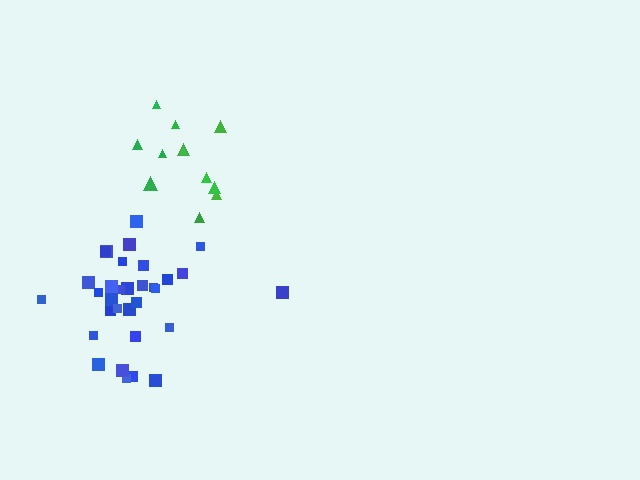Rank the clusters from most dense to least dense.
blue, green.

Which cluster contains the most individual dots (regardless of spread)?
Blue (32).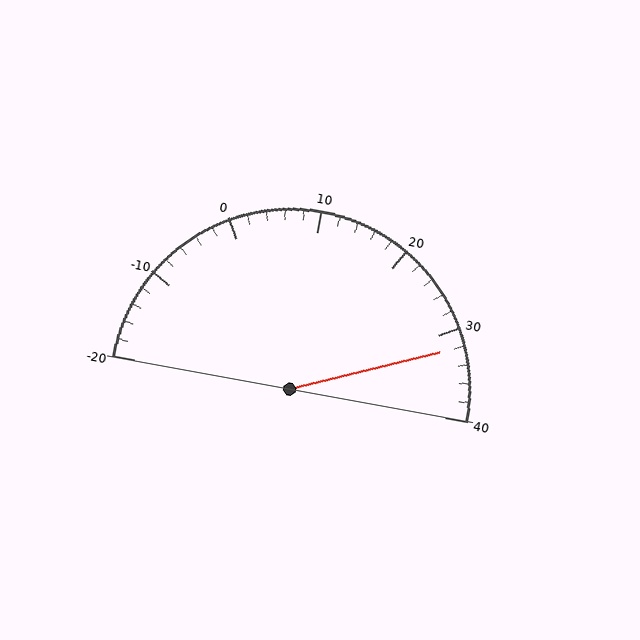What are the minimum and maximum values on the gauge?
The gauge ranges from -20 to 40.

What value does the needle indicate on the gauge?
The needle indicates approximately 32.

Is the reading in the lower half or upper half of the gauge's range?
The reading is in the upper half of the range (-20 to 40).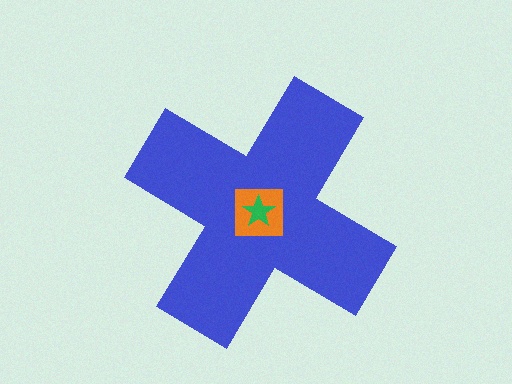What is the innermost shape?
The green star.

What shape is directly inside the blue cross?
The orange square.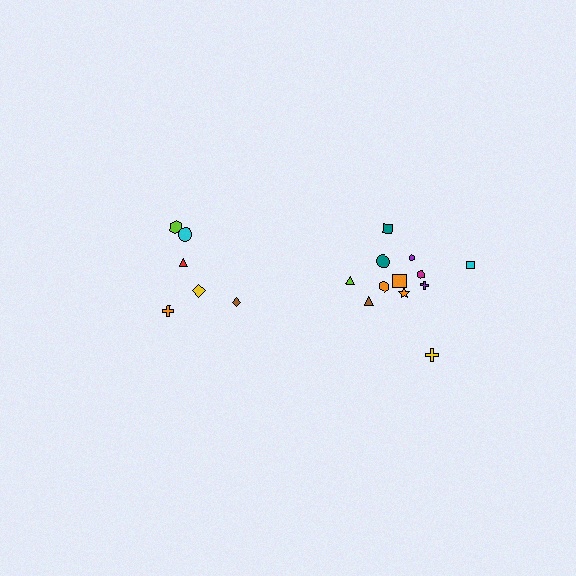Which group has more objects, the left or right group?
The right group.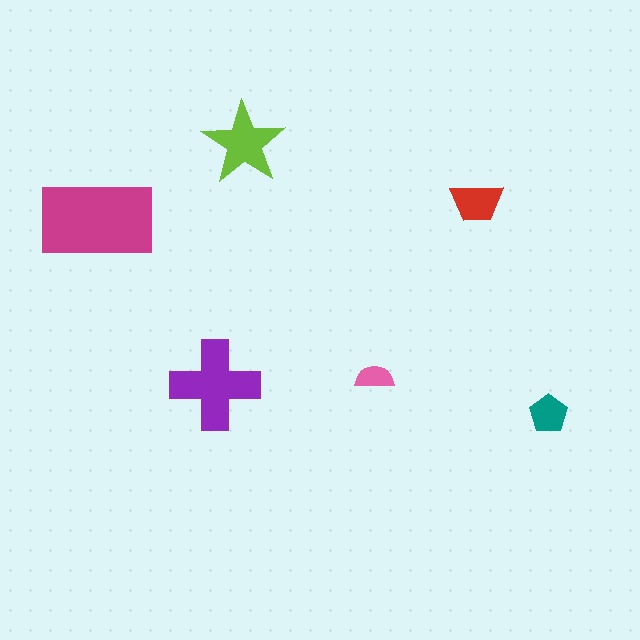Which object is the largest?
The magenta rectangle.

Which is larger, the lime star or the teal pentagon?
The lime star.